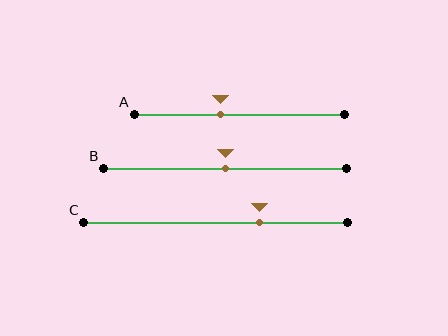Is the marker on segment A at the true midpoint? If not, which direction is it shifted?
No, the marker on segment A is shifted to the left by about 9% of the segment length.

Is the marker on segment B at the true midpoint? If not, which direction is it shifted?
Yes, the marker on segment B is at the true midpoint.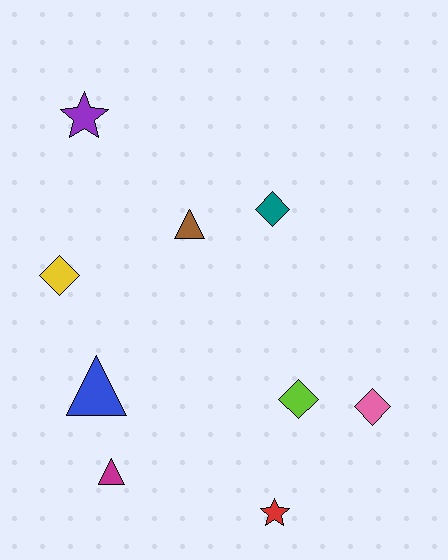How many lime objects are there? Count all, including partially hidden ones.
There is 1 lime object.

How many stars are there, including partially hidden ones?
There are 2 stars.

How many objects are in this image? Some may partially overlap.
There are 9 objects.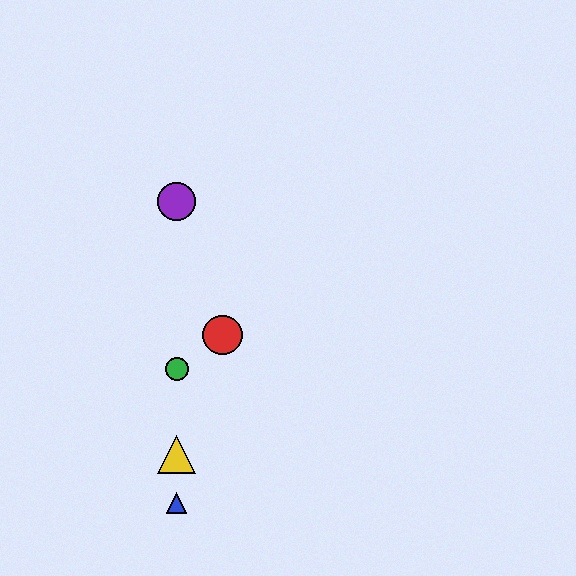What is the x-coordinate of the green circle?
The green circle is at x≈177.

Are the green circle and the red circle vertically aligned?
No, the green circle is at x≈177 and the red circle is at x≈223.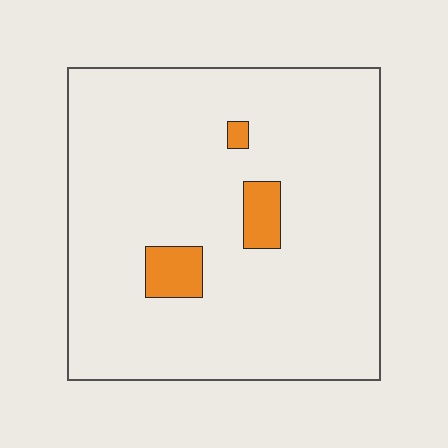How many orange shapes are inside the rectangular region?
3.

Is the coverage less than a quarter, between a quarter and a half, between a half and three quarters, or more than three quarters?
Less than a quarter.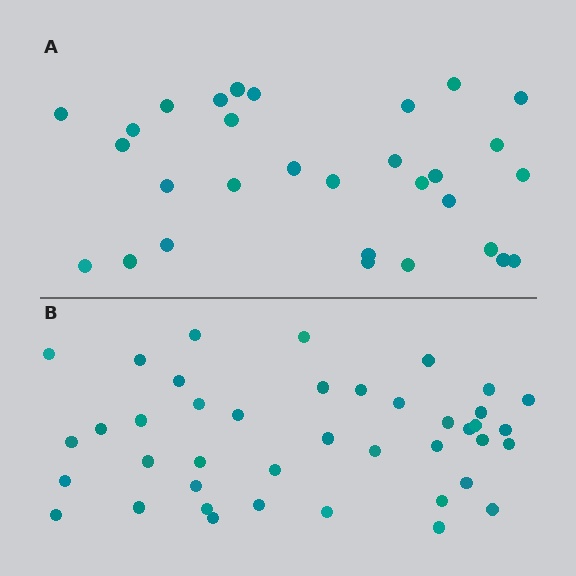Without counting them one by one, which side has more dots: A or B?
Region B (the bottom region) has more dots.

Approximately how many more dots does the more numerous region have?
Region B has roughly 12 or so more dots than region A.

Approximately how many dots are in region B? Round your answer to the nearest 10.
About 40 dots. (The exact count is 41, which rounds to 40.)